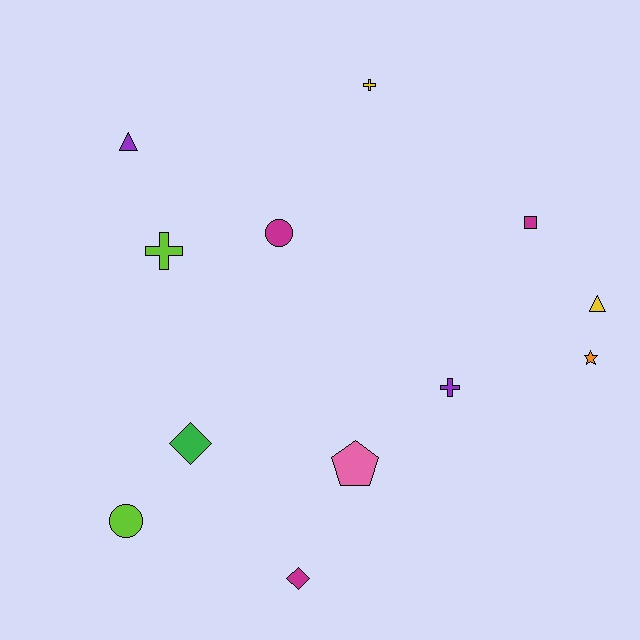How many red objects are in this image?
There are no red objects.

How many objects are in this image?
There are 12 objects.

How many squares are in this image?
There is 1 square.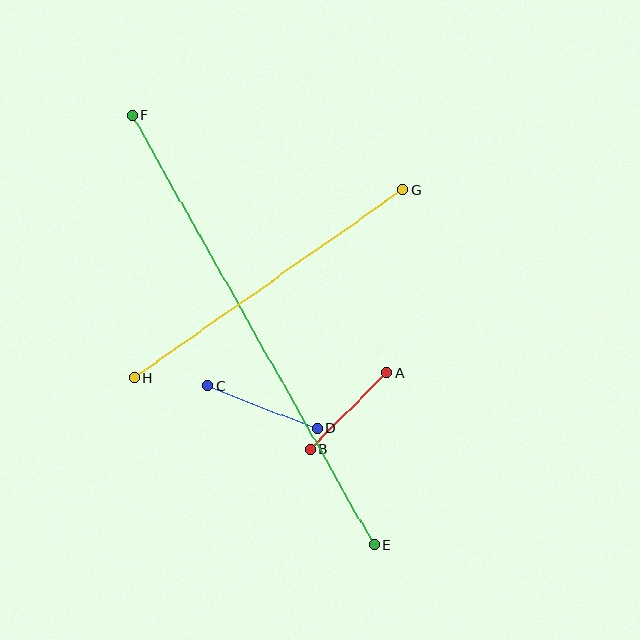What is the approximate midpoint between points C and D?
The midpoint is at approximately (263, 407) pixels.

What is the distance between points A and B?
The distance is approximately 108 pixels.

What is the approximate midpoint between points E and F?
The midpoint is at approximately (253, 330) pixels.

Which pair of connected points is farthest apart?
Points E and F are farthest apart.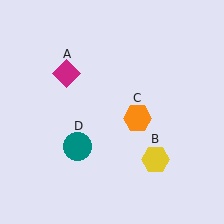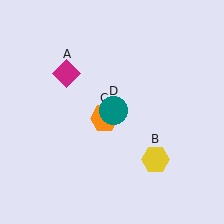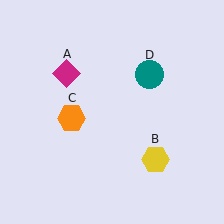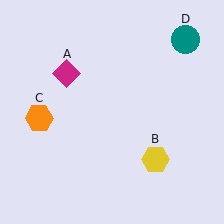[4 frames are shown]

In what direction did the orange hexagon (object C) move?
The orange hexagon (object C) moved left.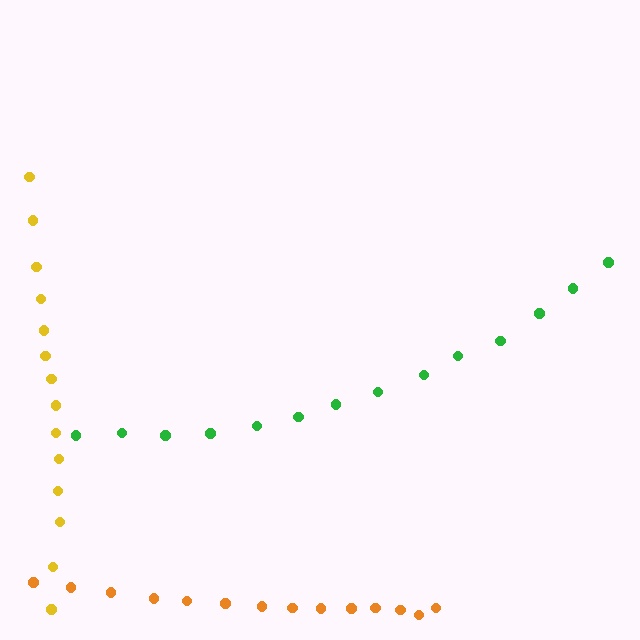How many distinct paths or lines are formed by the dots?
There are 3 distinct paths.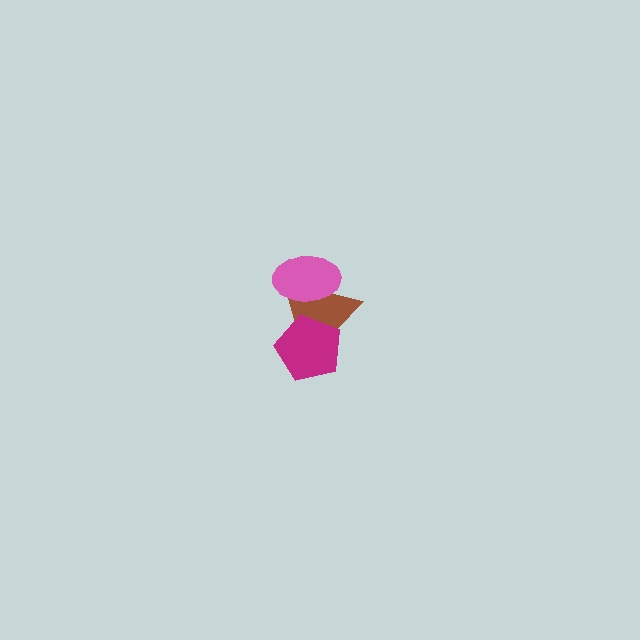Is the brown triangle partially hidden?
Yes, it is partially covered by another shape.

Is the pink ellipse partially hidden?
No, no other shape covers it.